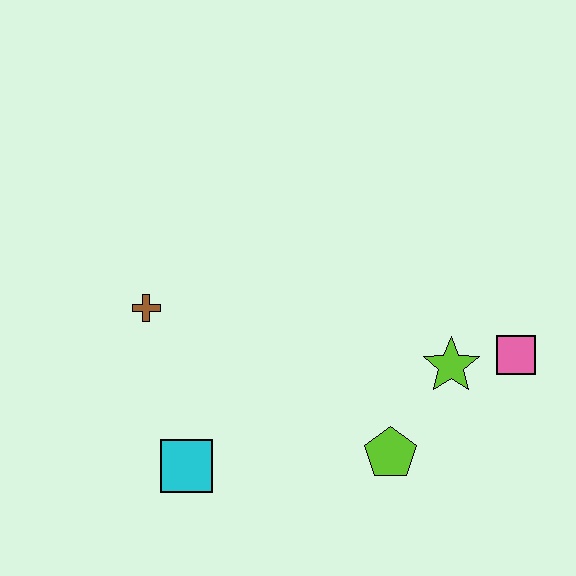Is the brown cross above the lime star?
Yes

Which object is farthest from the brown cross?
The pink square is farthest from the brown cross.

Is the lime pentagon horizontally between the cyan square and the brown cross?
No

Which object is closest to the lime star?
The pink square is closest to the lime star.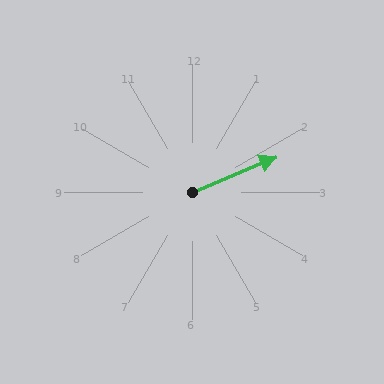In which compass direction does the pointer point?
Northeast.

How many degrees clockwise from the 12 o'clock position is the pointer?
Approximately 67 degrees.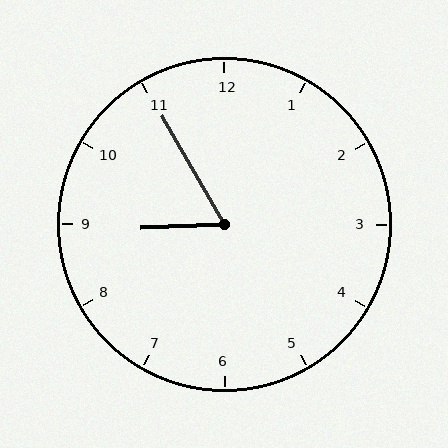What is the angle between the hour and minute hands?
Approximately 62 degrees.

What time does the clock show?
8:55.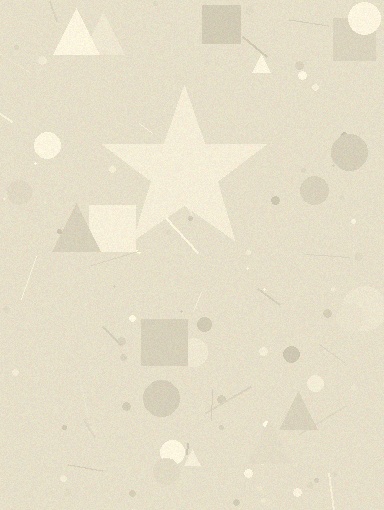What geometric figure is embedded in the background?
A star is embedded in the background.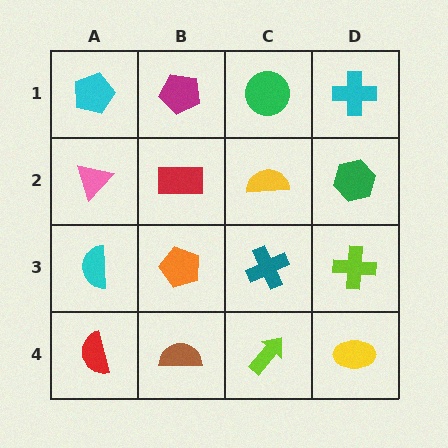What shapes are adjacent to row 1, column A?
A pink triangle (row 2, column A), a magenta pentagon (row 1, column B).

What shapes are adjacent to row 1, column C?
A yellow semicircle (row 2, column C), a magenta pentagon (row 1, column B), a cyan cross (row 1, column D).